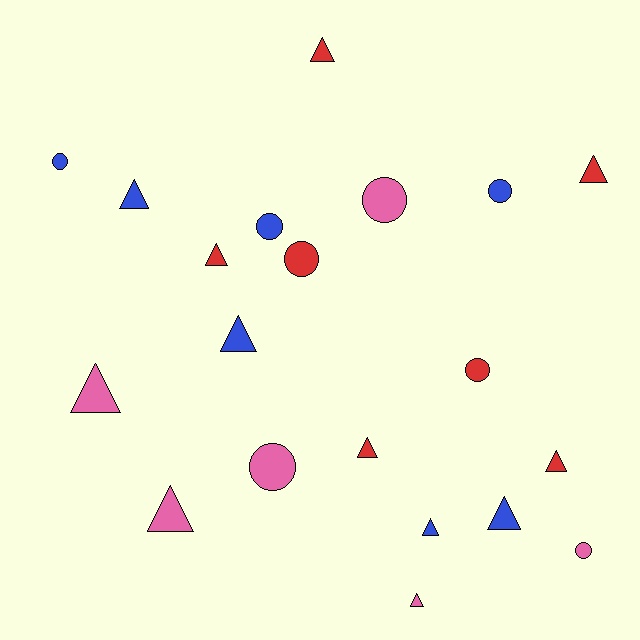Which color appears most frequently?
Red, with 7 objects.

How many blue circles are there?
There are 3 blue circles.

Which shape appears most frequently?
Triangle, with 12 objects.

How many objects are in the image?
There are 20 objects.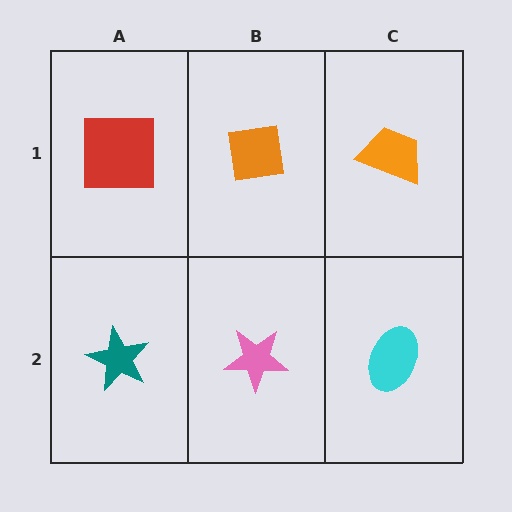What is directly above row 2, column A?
A red square.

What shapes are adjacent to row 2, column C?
An orange trapezoid (row 1, column C), a pink star (row 2, column B).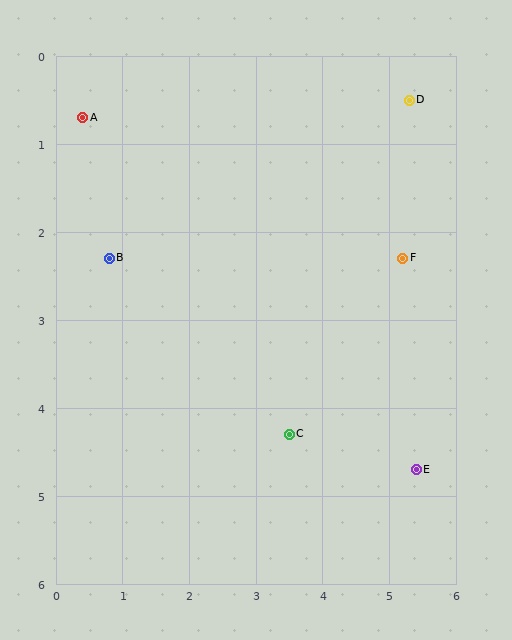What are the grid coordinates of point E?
Point E is at approximately (5.4, 4.7).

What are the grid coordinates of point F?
Point F is at approximately (5.2, 2.3).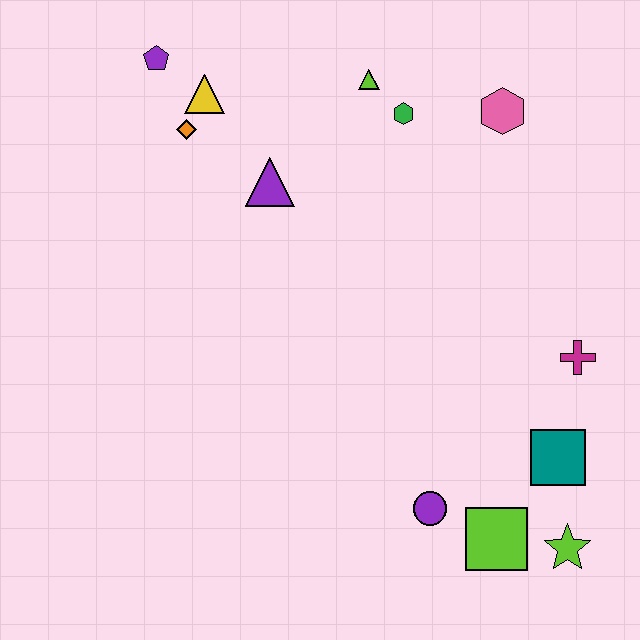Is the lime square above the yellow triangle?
No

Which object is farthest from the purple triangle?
The lime star is farthest from the purple triangle.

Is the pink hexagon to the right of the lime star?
No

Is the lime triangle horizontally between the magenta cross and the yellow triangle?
Yes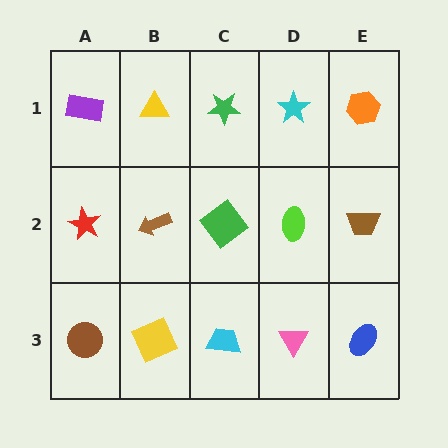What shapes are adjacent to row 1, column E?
A brown trapezoid (row 2, column E), a cyan star (row 1, column D).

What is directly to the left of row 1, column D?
A green star.